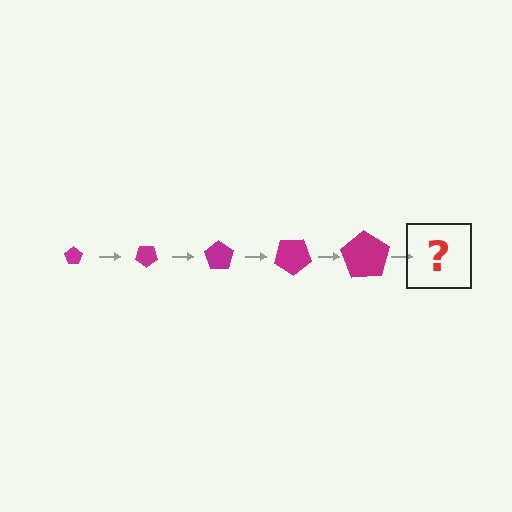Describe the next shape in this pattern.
It should be a pentagon, larger than the previous one and rotated 175 degrees from the start.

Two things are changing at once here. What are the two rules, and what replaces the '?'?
The two rules are that the pentagon grows larger each step and it rotates 35 degrees each step. The '?' should be a pentagon, larger than the previous one and rotated 175 degrees from the start.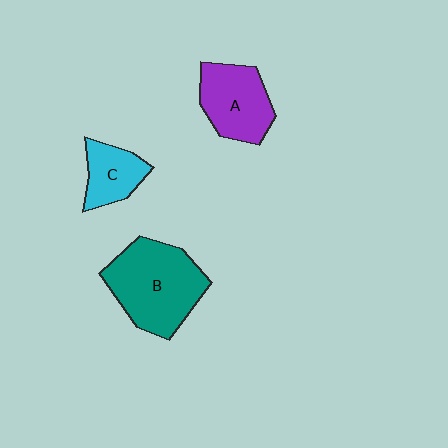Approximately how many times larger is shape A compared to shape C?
Approximately 1.5 times.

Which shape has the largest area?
Shape B (teal).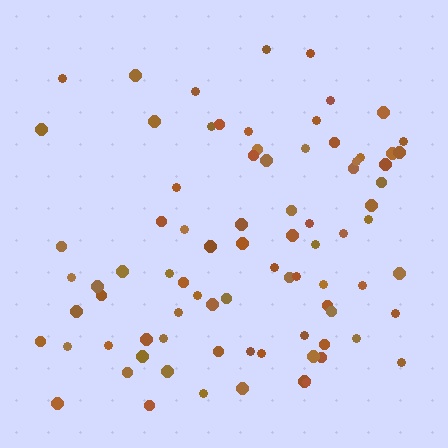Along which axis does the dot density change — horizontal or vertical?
Vertical.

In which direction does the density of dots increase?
From top to bottom, with the bottom side densest.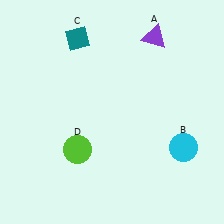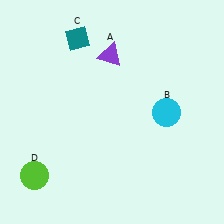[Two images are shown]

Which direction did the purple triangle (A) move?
The purple triangle (A) moved left.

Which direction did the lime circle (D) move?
The lime circle (D) moved left.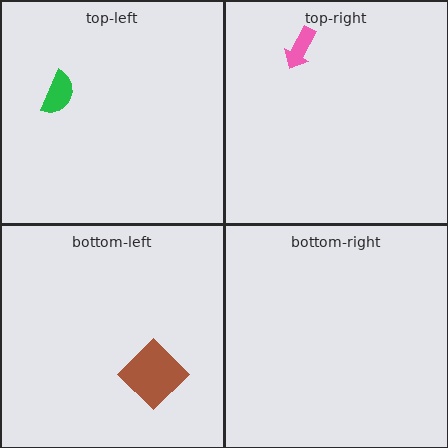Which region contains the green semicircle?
The top-left region.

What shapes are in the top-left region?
The green semicircle.